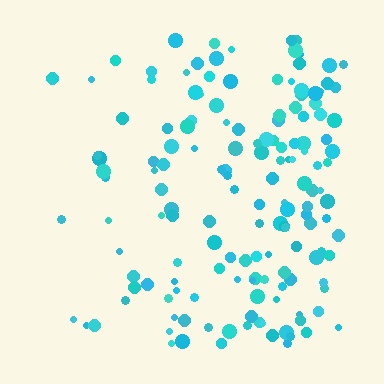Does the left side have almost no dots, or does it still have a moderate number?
Still a moderate number, just noticeably fewer than the right.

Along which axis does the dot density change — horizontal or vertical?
Horizontal.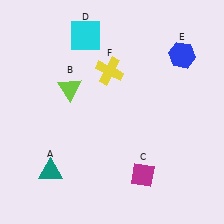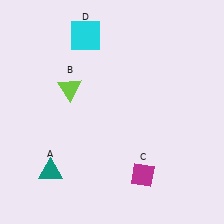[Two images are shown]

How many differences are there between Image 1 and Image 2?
There are 2 differences between the two images.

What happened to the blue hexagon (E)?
The blue hexagon (E) was removed in Image 2. It was in the top-right area of Image 1.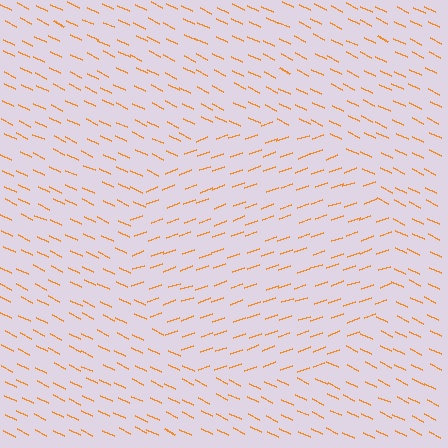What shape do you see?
I see a circle.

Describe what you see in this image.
The image is filled with small orange line segments. A circle region in the image has lines oriented differently from the surrounding lines, creating a visible texture boundary.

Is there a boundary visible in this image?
Yes, there is a texture boundary formed by a change in line orientation.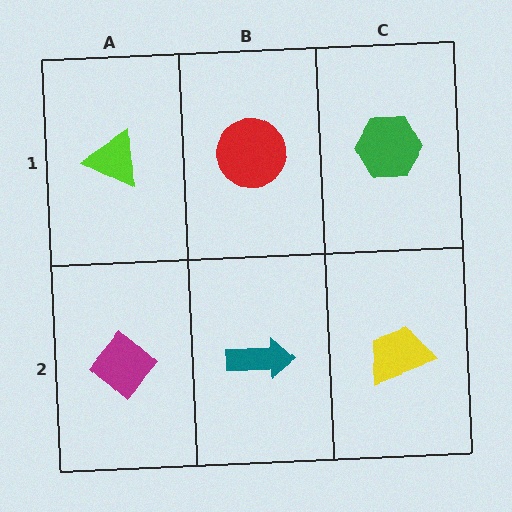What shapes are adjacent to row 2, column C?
A green hexagon (row 1, column C), a teal arrow (row 2, column B).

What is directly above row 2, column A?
A lime triangle.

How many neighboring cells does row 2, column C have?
2.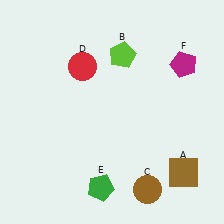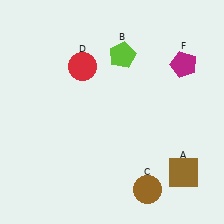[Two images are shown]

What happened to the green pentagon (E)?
The green pentagon (E) was removed in Image 2. It was in the bottom-left area of Image 1.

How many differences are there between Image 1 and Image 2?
There is 1 difference between the two images.